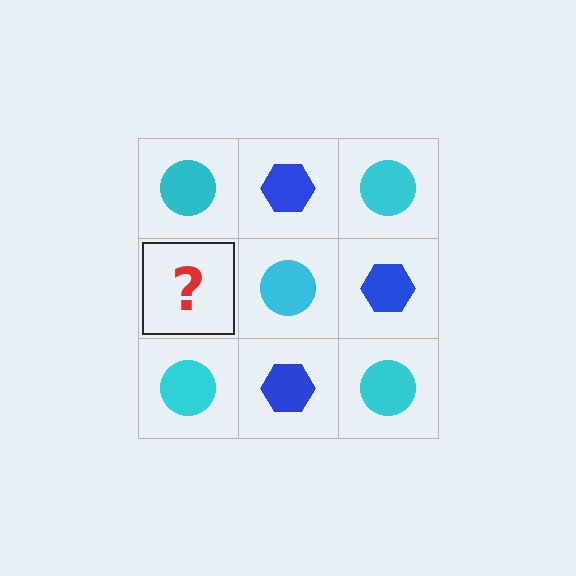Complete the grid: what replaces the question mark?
The question mark should be replaced with a blue hexagon.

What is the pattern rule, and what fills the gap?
The rule is that it alternates cyan circle and blue hexagon in a checkerboard pattern. The gap should be filled with a blue hexagon.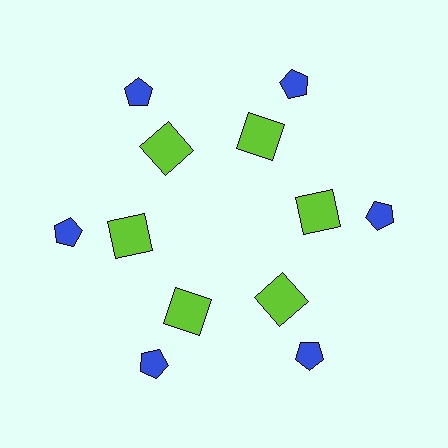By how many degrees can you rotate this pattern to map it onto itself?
The pattern maps onto itself every 60 degrees of rotation.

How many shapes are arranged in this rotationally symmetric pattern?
There are 12 shapes, arranged in 6 groups of 2.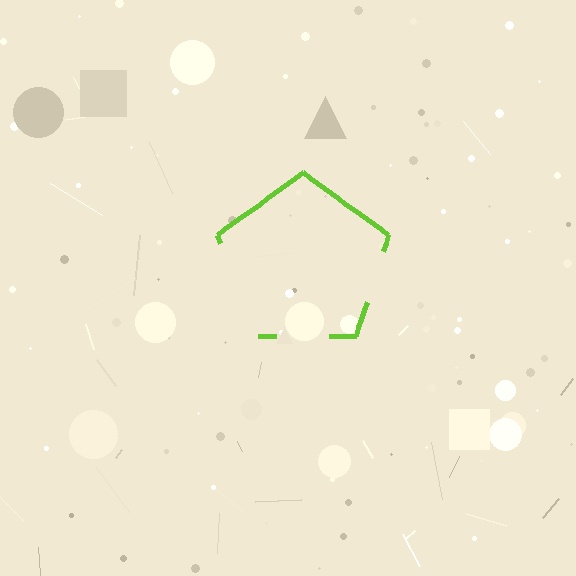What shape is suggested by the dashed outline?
The dashed outline suggests a pentagon.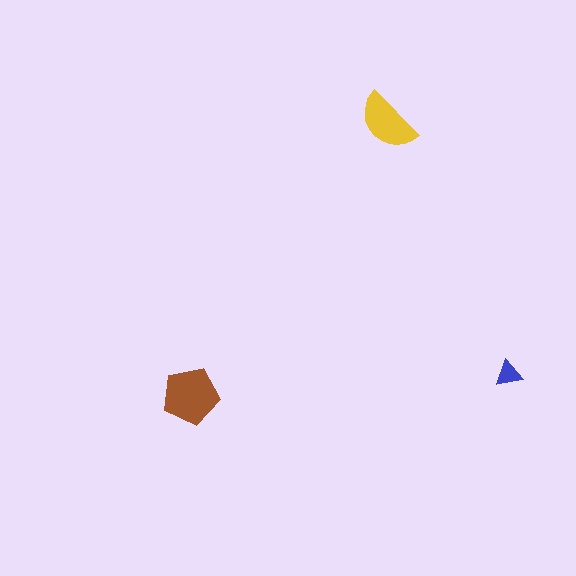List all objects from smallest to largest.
The blue triangle, the yellow semicircle, the brown pentagon.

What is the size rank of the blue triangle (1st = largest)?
3rd.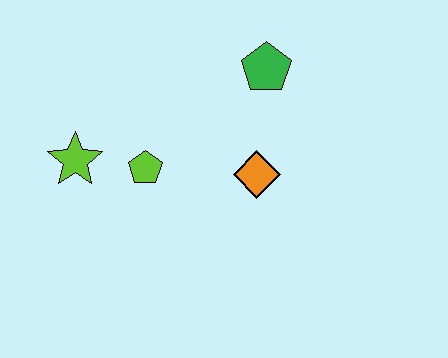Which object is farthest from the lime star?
The green pentagon is farthest from the lime star.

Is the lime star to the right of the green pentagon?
No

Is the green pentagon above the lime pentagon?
Yes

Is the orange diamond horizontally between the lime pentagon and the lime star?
No